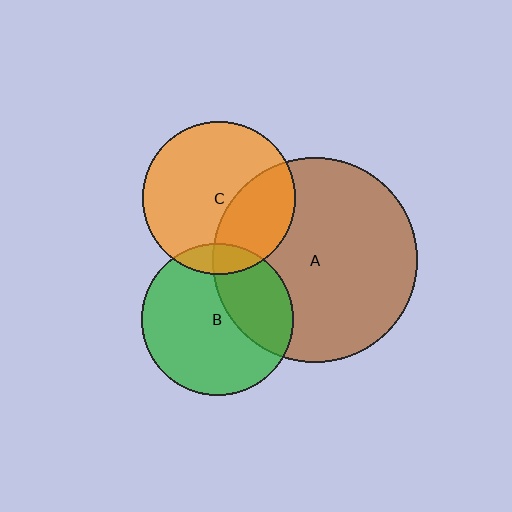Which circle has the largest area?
Circle A (brown).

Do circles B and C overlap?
Yes.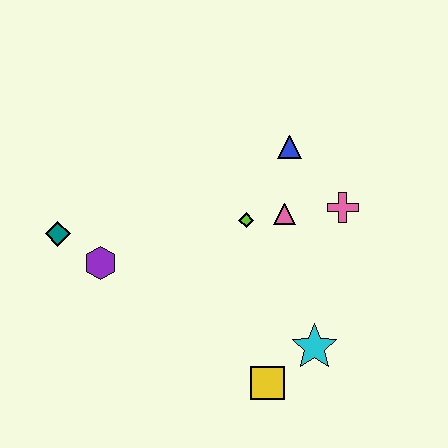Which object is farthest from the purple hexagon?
The pink cross is farthest from the purple hexagon.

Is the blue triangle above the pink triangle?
Yes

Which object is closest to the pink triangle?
The lime diamond is closest to the pink triangle.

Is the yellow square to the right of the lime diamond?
Yes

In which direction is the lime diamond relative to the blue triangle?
The lime diamond is below the blue triangle.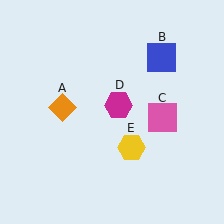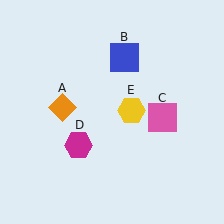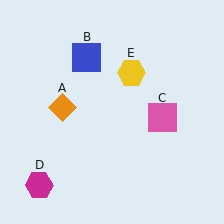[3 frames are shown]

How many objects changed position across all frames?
3 objects changed position: blue square (object B), magenta hexagon (object D), yellow hexagon (object E).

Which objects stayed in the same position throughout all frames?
Orange diamond (object A) and pink square (object C) remained stationary.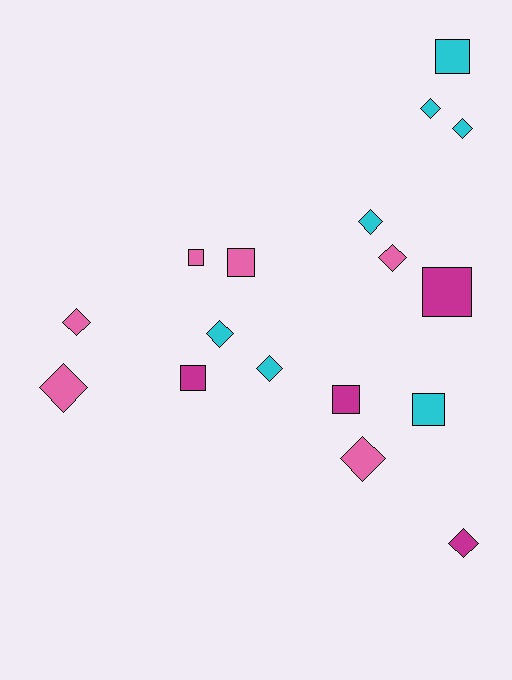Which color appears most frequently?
Cyan, with 7 objects.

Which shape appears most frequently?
Diamond, with 10 objects.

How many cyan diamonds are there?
There are 5 cyan diamonds.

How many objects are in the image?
There are 17 objects.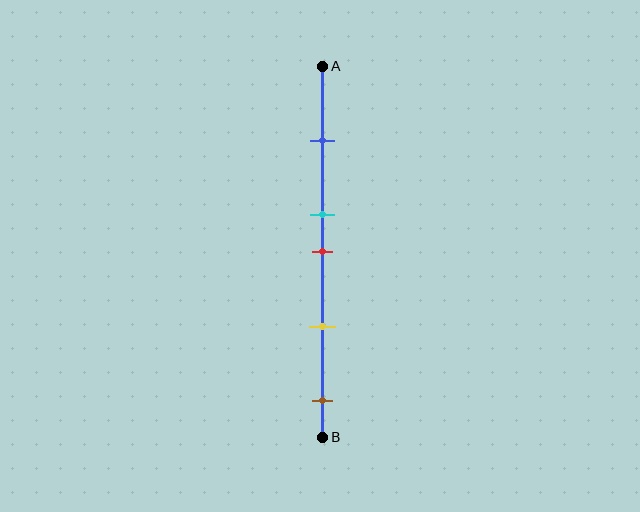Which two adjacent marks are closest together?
The cyan and red marks are the closest adjacent pair.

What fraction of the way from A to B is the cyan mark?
The cyan mark is approximately 40% (0.4) of the way from A to B.